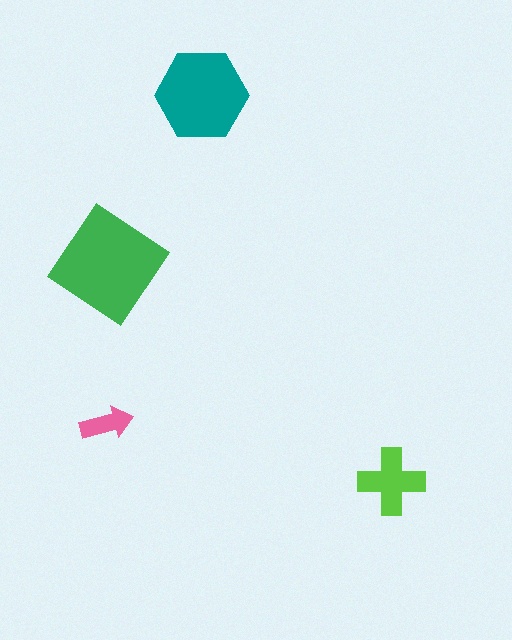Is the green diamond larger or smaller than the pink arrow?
Larger.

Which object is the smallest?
The pink arrow.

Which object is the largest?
The green diamond.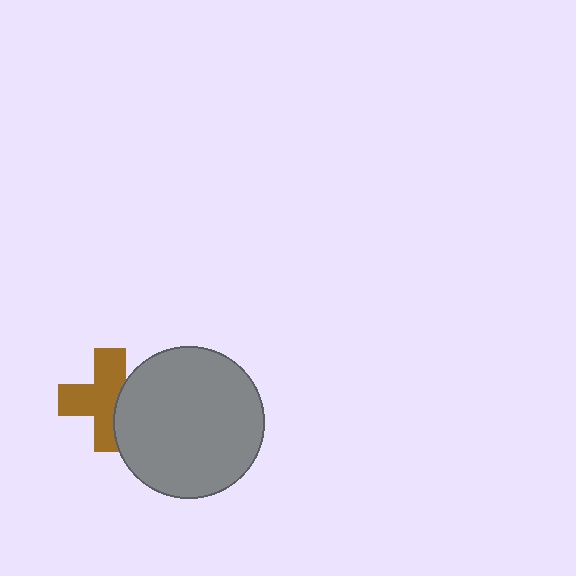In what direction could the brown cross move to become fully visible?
The brown cross could move left. That would shift it out from behind the gray circle entirely.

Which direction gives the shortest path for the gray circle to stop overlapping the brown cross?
Moving right gives the shortest separation.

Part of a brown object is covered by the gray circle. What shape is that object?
It is a cross.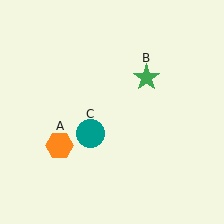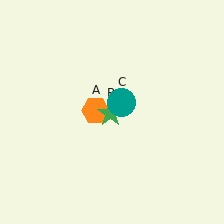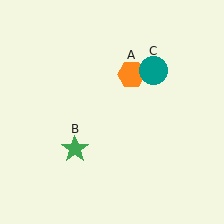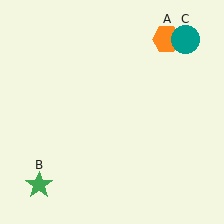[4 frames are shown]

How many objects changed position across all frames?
3 objects changed position: orange hexagon (object A), green star (object B), teal circle (object C).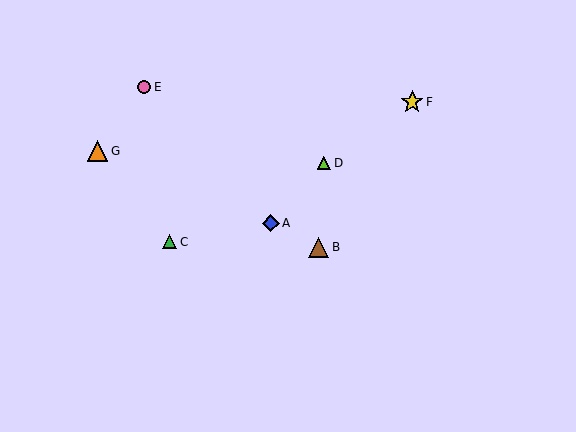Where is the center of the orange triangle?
The center of the orange triangle is at (98, 151).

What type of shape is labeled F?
Shape F is a yellow star.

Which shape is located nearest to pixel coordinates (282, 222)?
The blue diamond (labeled A) at (271, 223) is nearest to that location.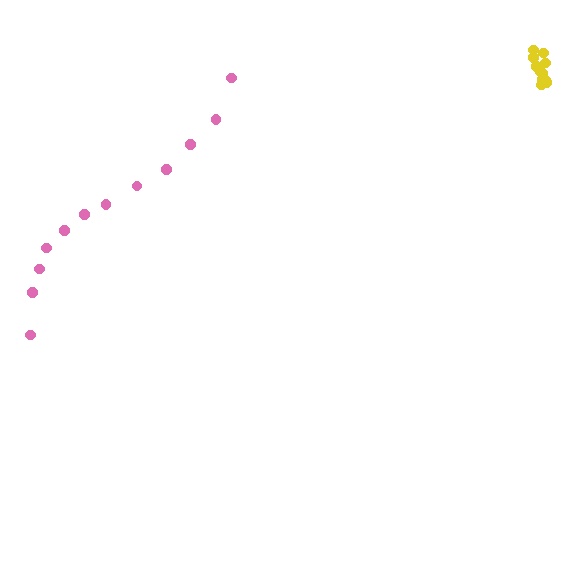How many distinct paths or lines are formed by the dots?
There are 2 distinct paths.